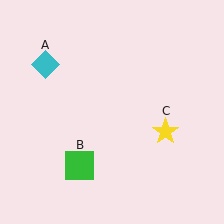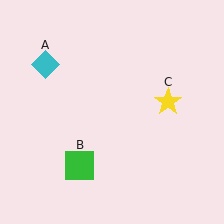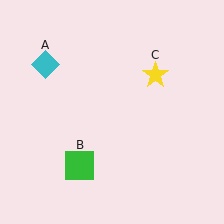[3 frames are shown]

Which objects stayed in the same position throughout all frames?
Cyan diamond (object A) and green square (object B) remained stationary.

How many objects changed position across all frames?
1 object changed position: yellow star (object C).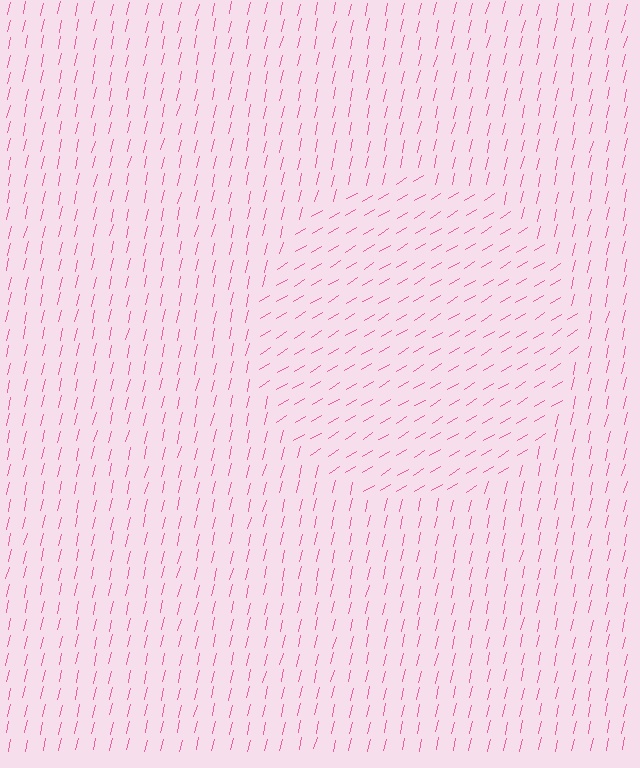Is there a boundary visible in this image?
Yes, there is a texture boundary formed by a change in line orientation.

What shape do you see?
I see a circle.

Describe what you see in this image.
The image is filled with small pink line segments. A circle region in the image has lines oriented differently from the surrounding lines, creating a visible texture boundary.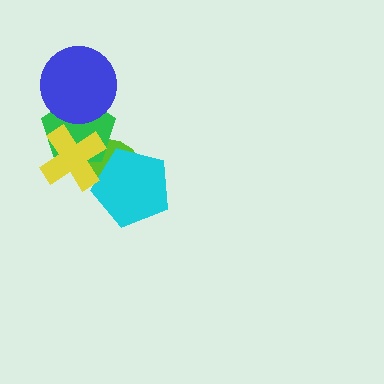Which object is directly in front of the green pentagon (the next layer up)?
The yellow cross is directly in front of the green pentagon.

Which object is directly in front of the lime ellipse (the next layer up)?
The green pentagon is directly in front of the lime ellipse.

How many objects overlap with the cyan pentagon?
2 objects overlap with the cyan pentagon.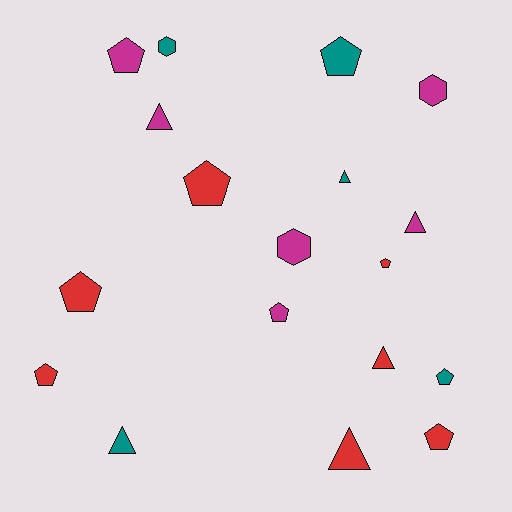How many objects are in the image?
There are 18 objects.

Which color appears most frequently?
Red, with 7 objects.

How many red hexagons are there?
There are no red hexagons.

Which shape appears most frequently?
Pentagon, with 9 objects.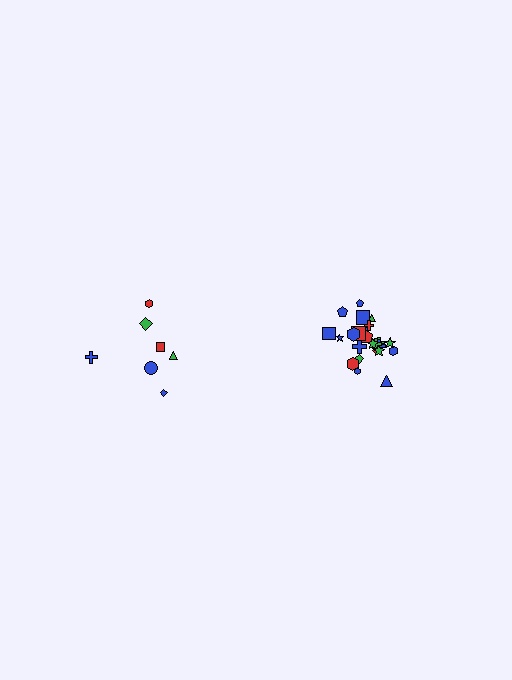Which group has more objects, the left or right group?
The right group.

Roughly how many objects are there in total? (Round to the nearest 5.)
Roughly 30 objects in total.